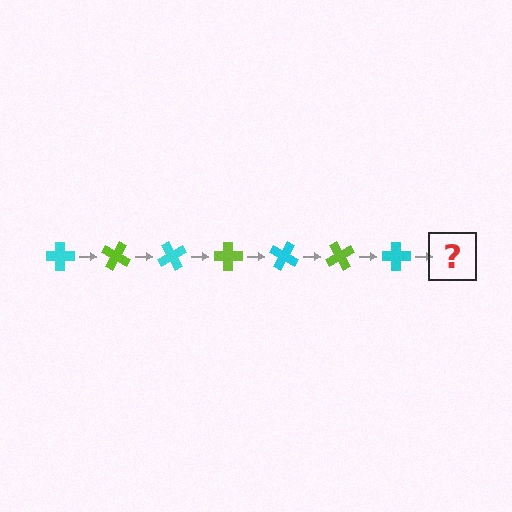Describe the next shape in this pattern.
It should be a lime cross, rotated 210 degrees from the start.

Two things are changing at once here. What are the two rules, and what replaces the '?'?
The two rules are that it rotates 30 degrees each step and the color cycles through cyan and lime. The '?' should be a lime cross, rotated 210 degrees from the start.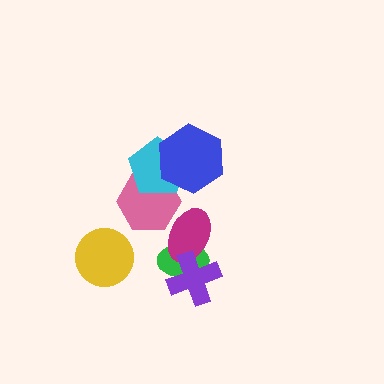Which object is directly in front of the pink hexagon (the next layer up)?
The cyan pentagon is directly in front of the pink hexagon.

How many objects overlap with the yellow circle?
0 objects overlap with the yellow circle.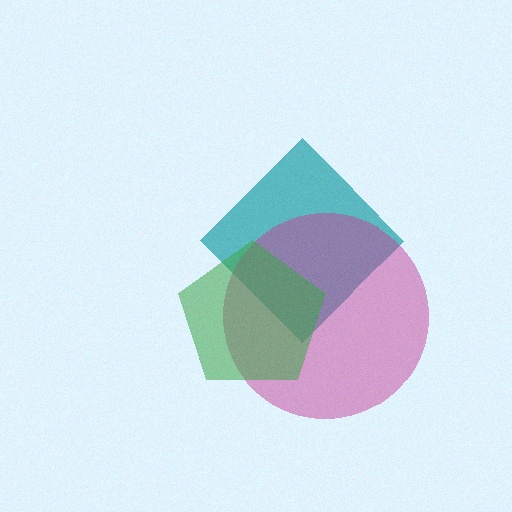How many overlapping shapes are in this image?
There are 3 overlapping shapes in the image.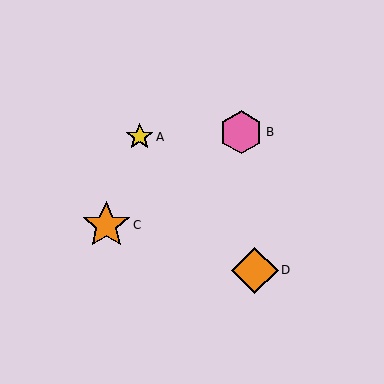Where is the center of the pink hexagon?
The center of the pink hexagon is at (241, 132).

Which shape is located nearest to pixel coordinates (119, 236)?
The orange star (labeled C) at (106, 225) is nearest to that location.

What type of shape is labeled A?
Shape A is a yellow star.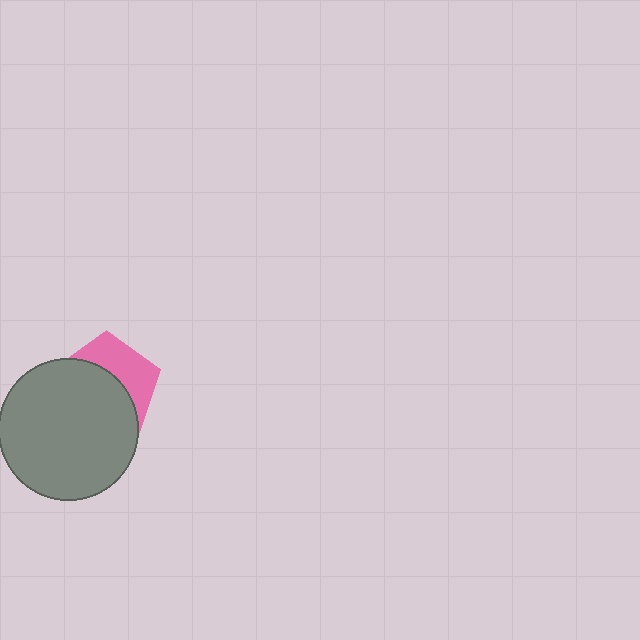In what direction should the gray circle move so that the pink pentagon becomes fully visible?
The gray circle should move toward the lower-left. That is the shortest direction to clear the overlap and leave the pink pentagon fully visible.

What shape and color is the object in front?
The object in front is a gray circle.